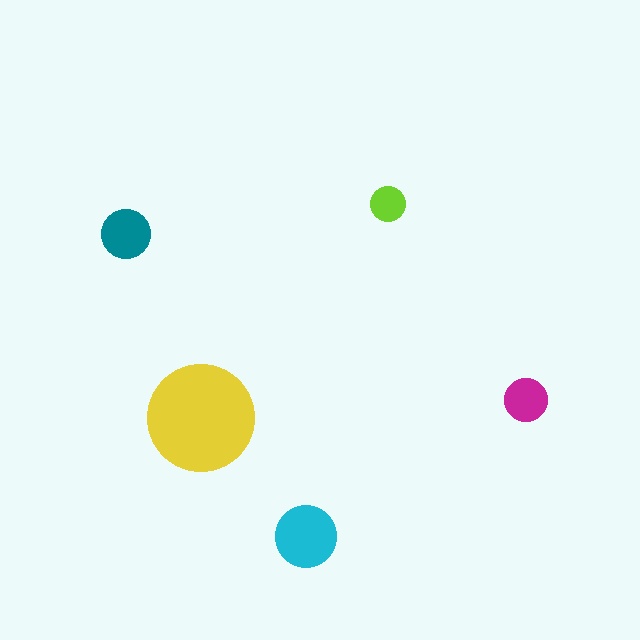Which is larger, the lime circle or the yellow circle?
The yellow one.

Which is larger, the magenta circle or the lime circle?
The magenta one.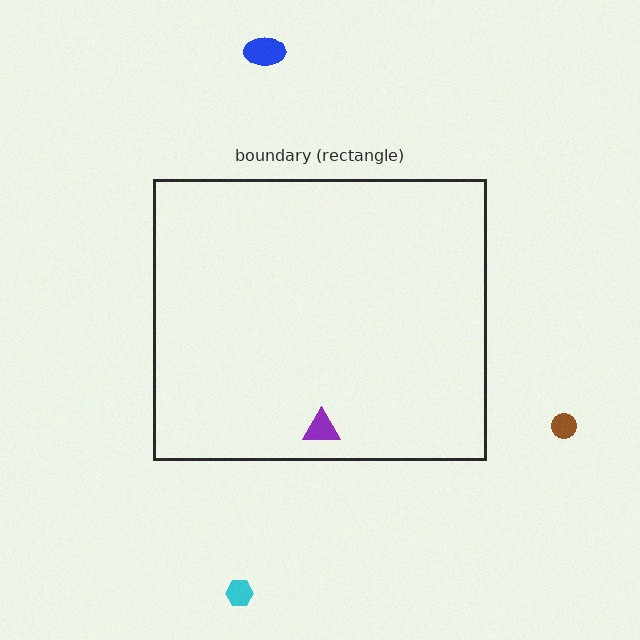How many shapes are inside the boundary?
1 inside, 3 outside.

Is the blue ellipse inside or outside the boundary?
Outside.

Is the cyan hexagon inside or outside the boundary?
Outside.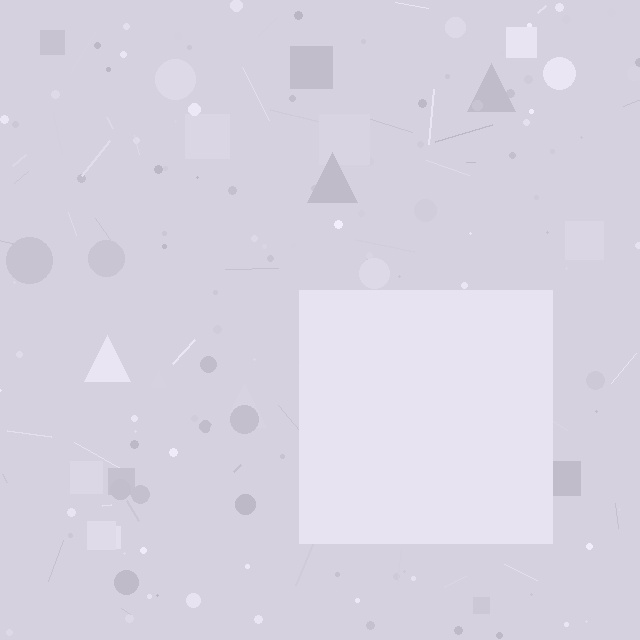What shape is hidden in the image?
A square is hidden in the image.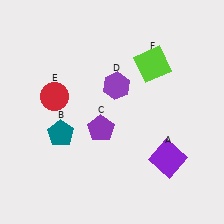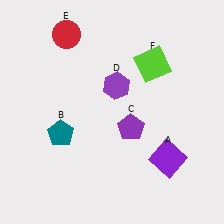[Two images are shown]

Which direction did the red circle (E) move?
The red circle (E) moved up.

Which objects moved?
The objects that moved are: the purple pentagon (C), the red circle (E).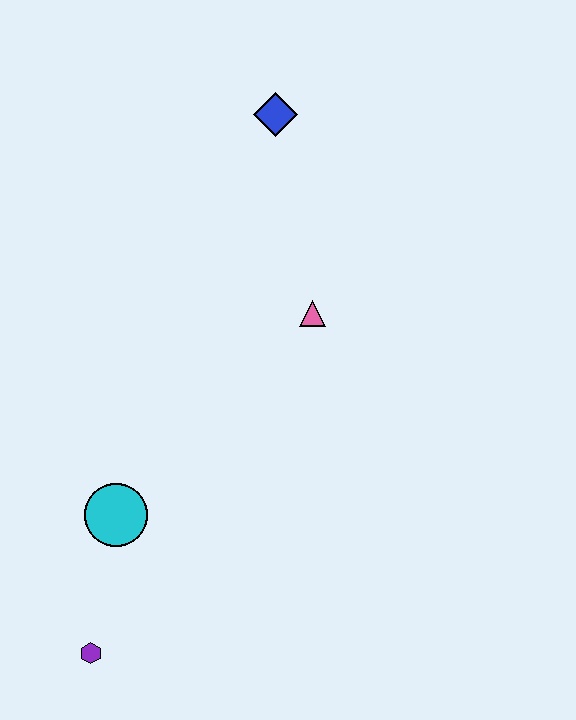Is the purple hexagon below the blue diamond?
Yes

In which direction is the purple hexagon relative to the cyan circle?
The purple hexagon is below the cyan circle.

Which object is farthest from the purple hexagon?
The blue diamond is farthest from the purple hexagon.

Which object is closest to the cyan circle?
The purple hexagon is closest to the cyan circle.